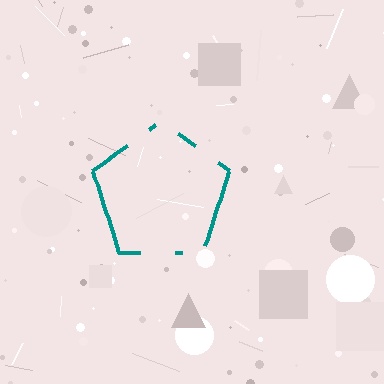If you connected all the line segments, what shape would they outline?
They would outline a pentagon.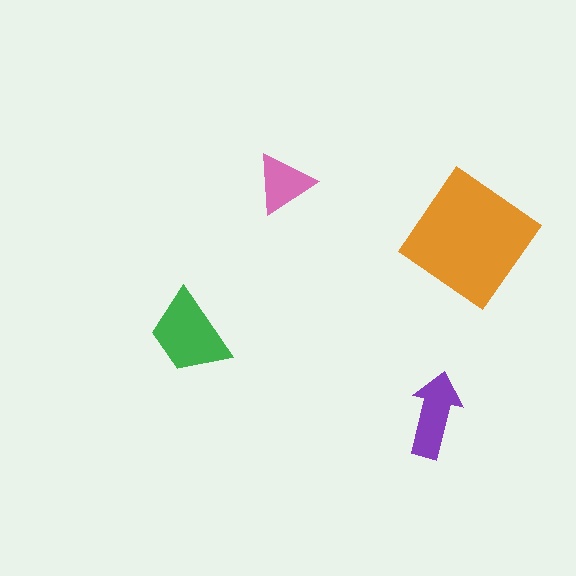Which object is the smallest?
The pink triangle.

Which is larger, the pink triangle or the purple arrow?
The purple arrow.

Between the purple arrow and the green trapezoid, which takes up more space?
The green trapezoid.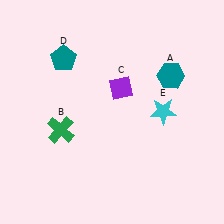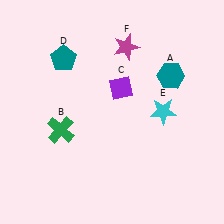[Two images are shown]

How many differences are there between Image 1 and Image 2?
There is 1 difference between the two images.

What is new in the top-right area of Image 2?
A magenta star (F) was added in the top-right area of Image 2.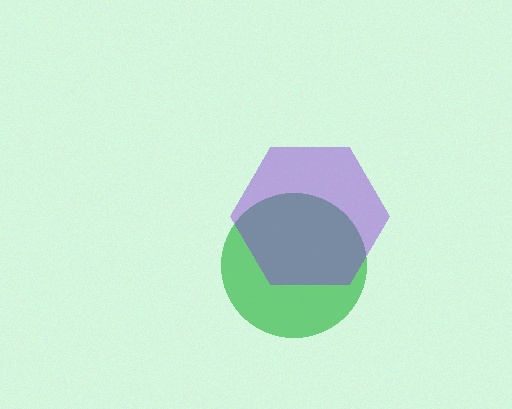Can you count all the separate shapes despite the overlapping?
Yes, there are 2 separate shapes.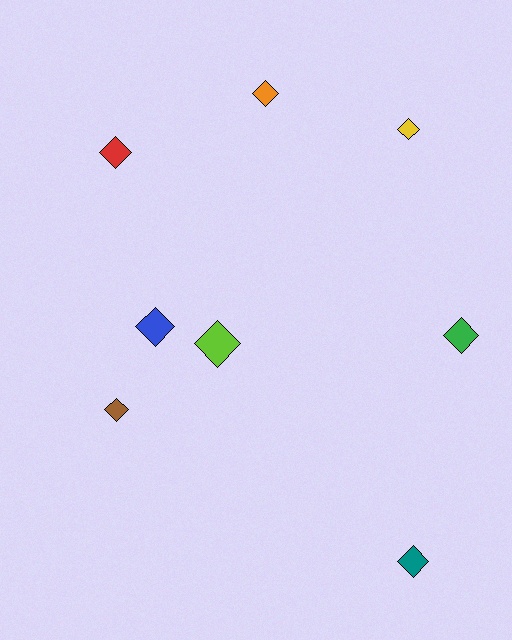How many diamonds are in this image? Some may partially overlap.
There are 8 diamonds.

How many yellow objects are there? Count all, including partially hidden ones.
There is 1 yellow object.